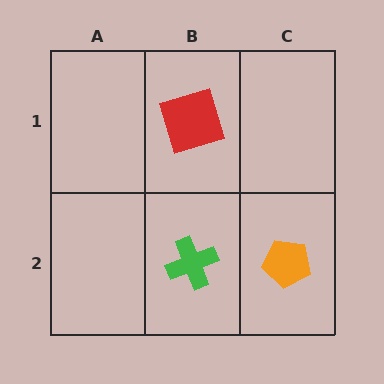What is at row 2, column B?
A green cross.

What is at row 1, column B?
A red square.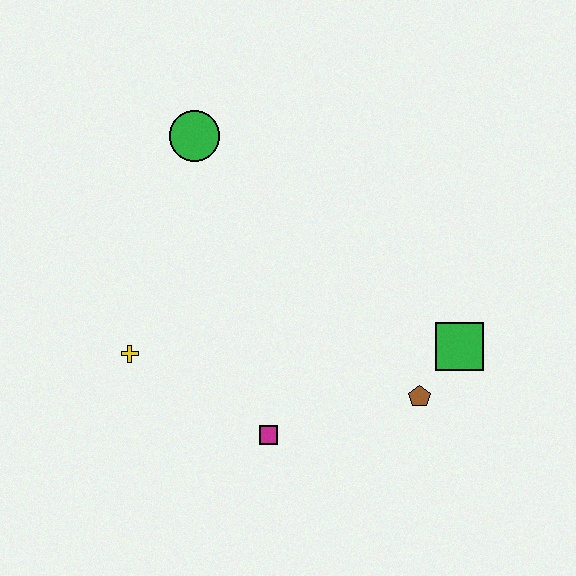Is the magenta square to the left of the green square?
Yes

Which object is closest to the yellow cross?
The magenta square is closest to the yellow cross.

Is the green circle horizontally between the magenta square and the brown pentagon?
No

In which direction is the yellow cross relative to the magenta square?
The yellow cross is to the left of the magenta square.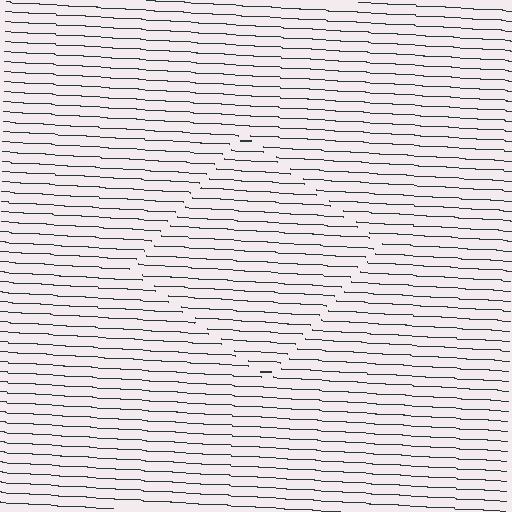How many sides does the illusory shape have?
4 sides — the line-ends trace a square.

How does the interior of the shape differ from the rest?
The interior of the shape contains the same grating, shifted by half a period — the contour is defined by the phase discontinuity where line-ends from the inner and outer gratings abut.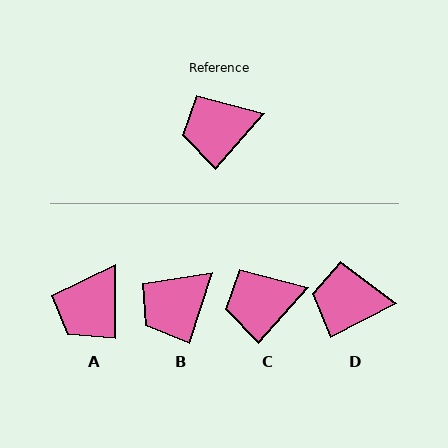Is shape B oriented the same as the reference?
No, it is off by about 24 degrees.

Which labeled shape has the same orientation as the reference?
C.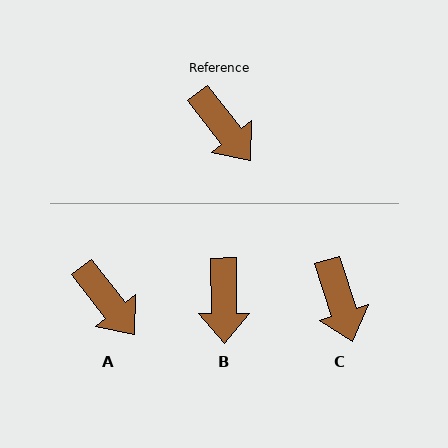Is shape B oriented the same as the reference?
No, it is off by about 37 degrees.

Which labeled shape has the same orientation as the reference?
A.